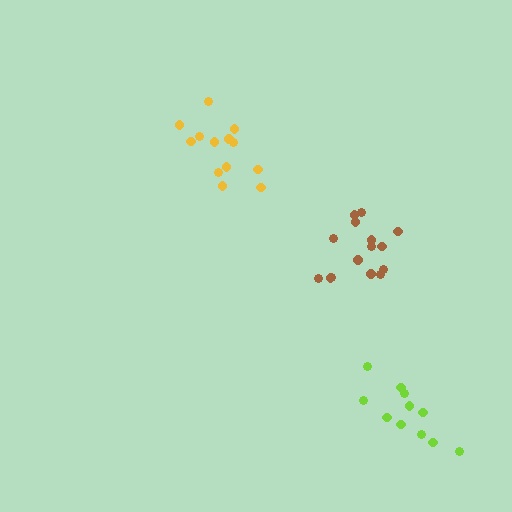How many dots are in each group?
Group 1: 15 dots, Group 2: 13 dots, Group 3: 11 dots (39 total).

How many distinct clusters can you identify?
There are 3 distinct clusters.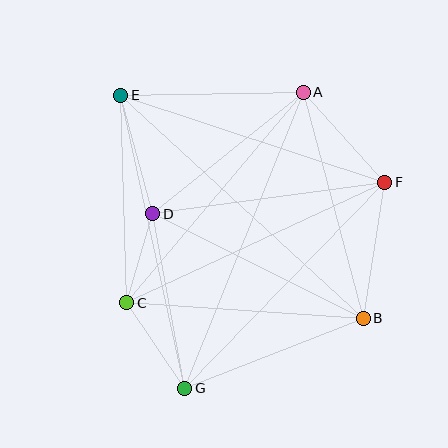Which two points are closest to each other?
Points C and D are closest to each other.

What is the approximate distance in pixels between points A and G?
The distance between A and G is approximately 319 pixels.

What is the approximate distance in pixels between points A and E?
The distance between A and E is approximately 182 pixels.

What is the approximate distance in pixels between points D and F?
The distance between D and F is approximately 234 pixels.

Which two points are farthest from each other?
Points B and E are farthest from each other.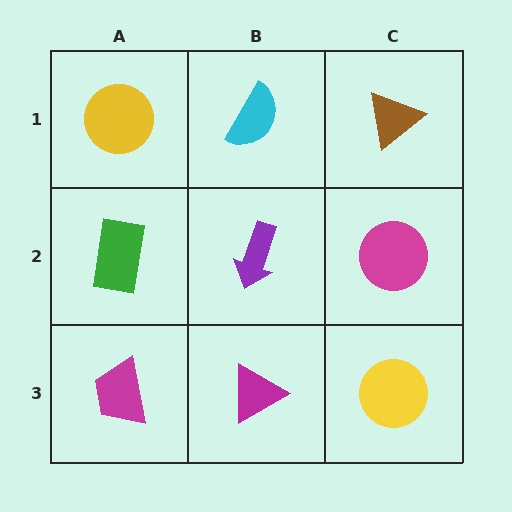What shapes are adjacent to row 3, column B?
A purple arrow (row 2, column B), a magenta trapezoid (row 3, column A), a yellow circle (row 3, column C).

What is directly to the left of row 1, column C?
A cyan semicircle.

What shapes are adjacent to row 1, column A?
A green rectangle (row 2, column A), a cyan semicircle (row 1, column B).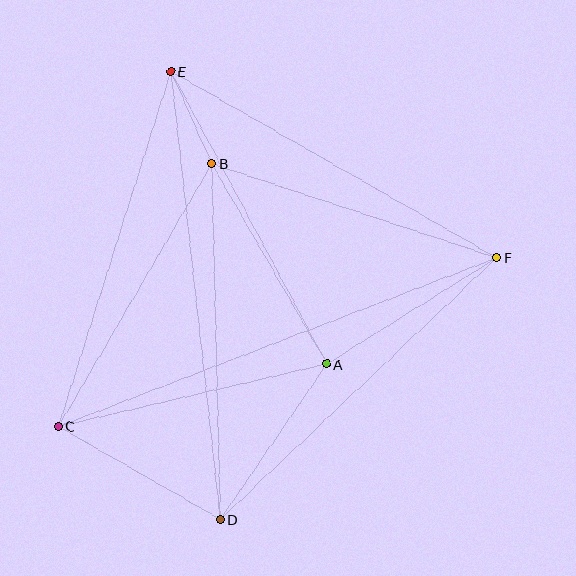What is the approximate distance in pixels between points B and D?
The distance between B and D is approximately 356 pixels.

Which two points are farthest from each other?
Points C and F are farthest from each other.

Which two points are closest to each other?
Points B and E are closest to each other.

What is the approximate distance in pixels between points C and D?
The distance between C and D is approximately 187 pixels.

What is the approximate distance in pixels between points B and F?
The distance between B and F is approximately 300 pixels.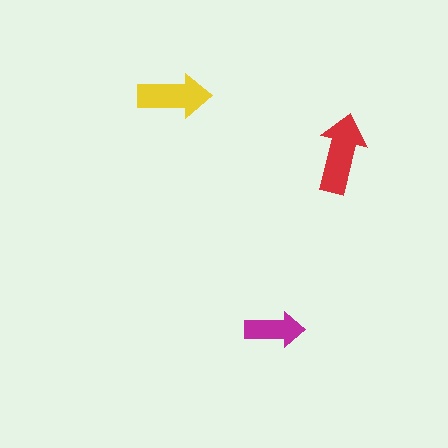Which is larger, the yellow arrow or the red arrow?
The red one.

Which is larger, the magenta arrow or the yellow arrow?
The yellow one.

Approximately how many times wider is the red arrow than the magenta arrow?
About 1.5 times wider.